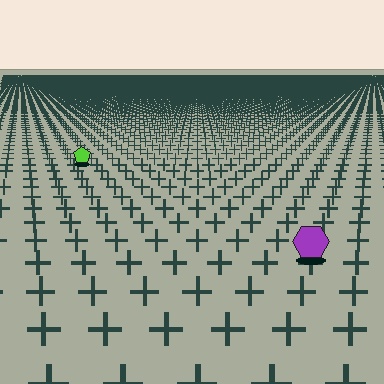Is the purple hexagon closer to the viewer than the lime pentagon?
Yes. The purple hexagon is closer — you can tell from the texture gradient: the ground texture is coarser near it.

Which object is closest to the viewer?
The purple hexagon is closest. The texture marks near it are larger and more spread out.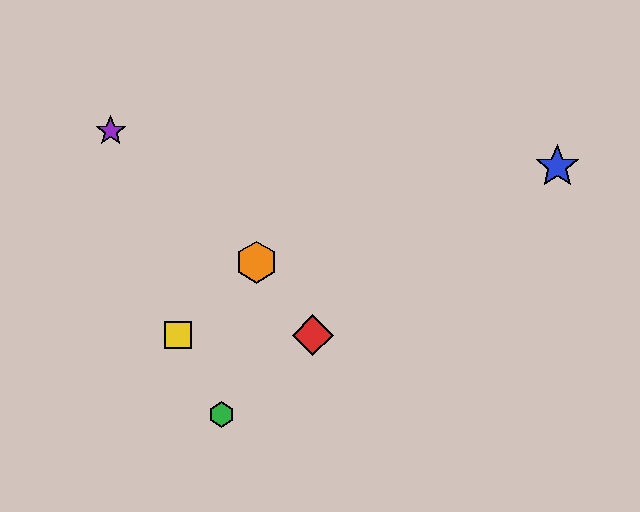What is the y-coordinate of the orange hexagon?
The orange hexagon is at y≈262.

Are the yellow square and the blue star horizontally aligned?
No, the yellow square is at y≈335 and the blue star is at y≈166.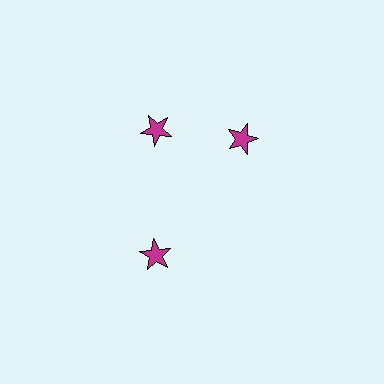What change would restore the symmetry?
The symmetry would be restored by rotating it back into even spacing with its neighbors so that all 3 stars sit at equal angles and equal distance from the center.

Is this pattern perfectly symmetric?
No. The 3 magenta stars are arranged in a ring, but one element near the 3 o'clock position is rotated out of alignment along the ring, breaking the 3-fold rotational symmetry.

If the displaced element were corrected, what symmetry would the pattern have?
It would have 3-fold rotational symmetry — the pattern would map onto itself every 120 degrees.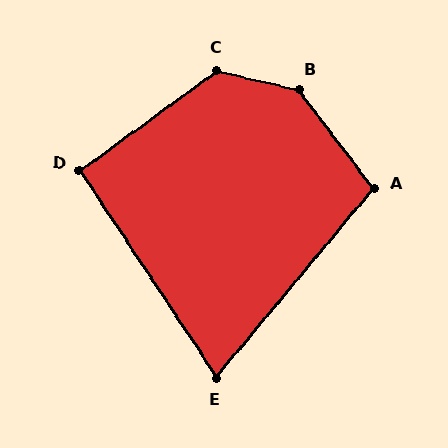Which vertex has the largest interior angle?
B, at approximately 140 degrees.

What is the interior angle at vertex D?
Approximately 93 degrees (approximately right).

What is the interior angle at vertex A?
Approximately 103 degrees (obtuse).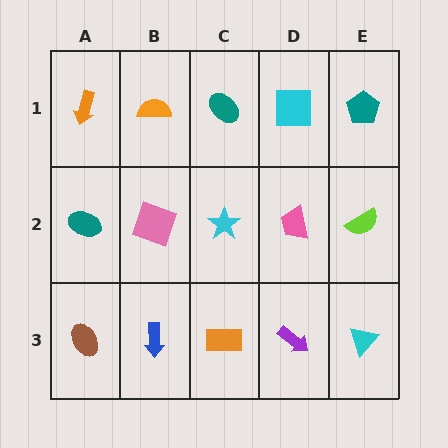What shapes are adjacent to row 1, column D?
A pink trapezoid (row 2, column D), a teal ellipse (row 1, column C), a teal pentagon (row 1, column E).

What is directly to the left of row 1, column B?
An orange arrow.